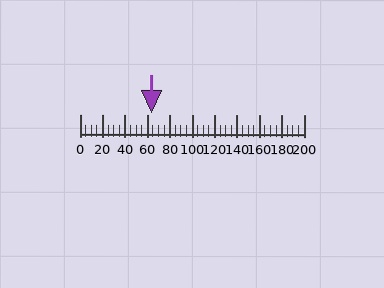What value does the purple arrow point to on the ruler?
The purple arrow points to approximately 64.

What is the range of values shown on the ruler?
The ruler shows values from 0 to 200.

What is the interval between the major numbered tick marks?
The major tick marks are spaced 20 units apart.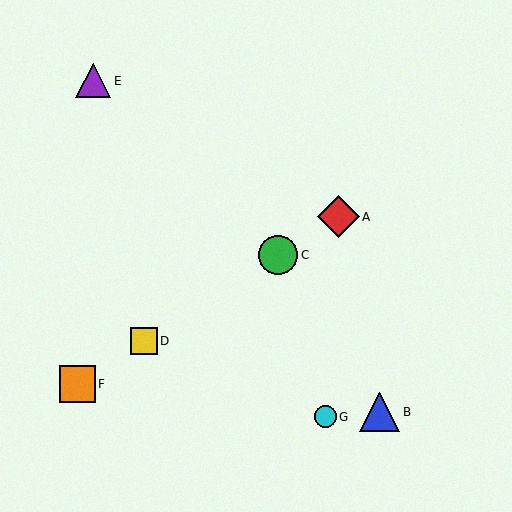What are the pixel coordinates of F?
Object F is at (77, 384).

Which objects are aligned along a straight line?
Objects A, C, D, F are aligned along a straight line.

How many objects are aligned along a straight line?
4 objects (A, C, D, F) are aligned along a straight line.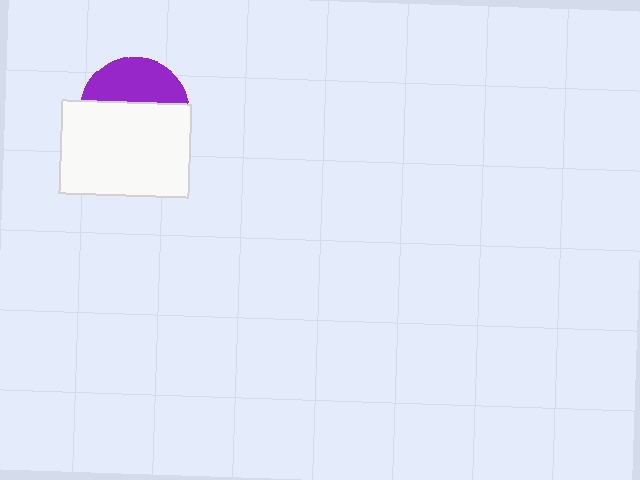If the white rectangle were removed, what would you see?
You would see the complete purple circle.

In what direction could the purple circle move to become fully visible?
The purple circle could move up. That would shift it out from behind the white rectangle entirely.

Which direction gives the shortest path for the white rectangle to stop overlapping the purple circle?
Moving down gives the shortest separation.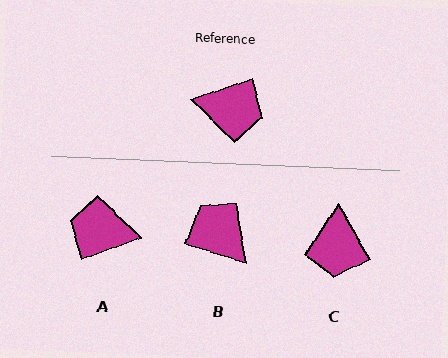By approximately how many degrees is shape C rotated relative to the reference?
Approximately 78 degrees clockwise.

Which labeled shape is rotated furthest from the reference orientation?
A, about 179 degrees away.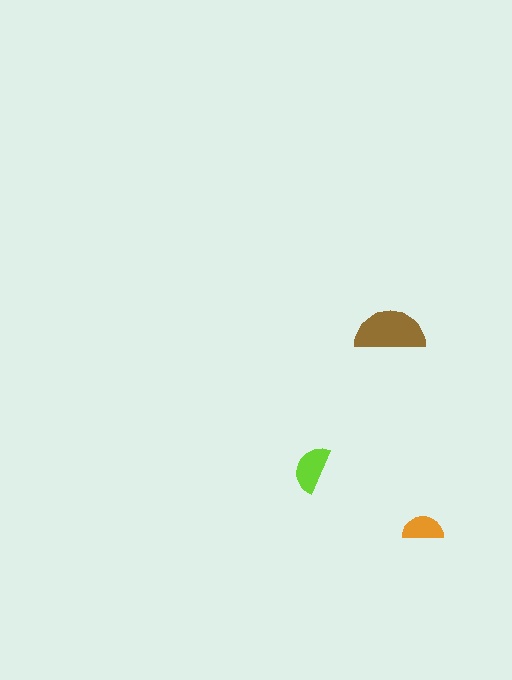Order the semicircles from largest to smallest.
the brown one, the lime one, the orange one.